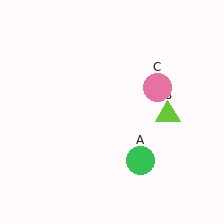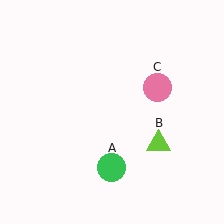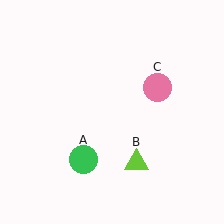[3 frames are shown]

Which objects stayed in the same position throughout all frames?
Pink circle (object C) remained stationary.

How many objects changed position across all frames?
2 objects changed position: green circle (object A), lime triangle (object B).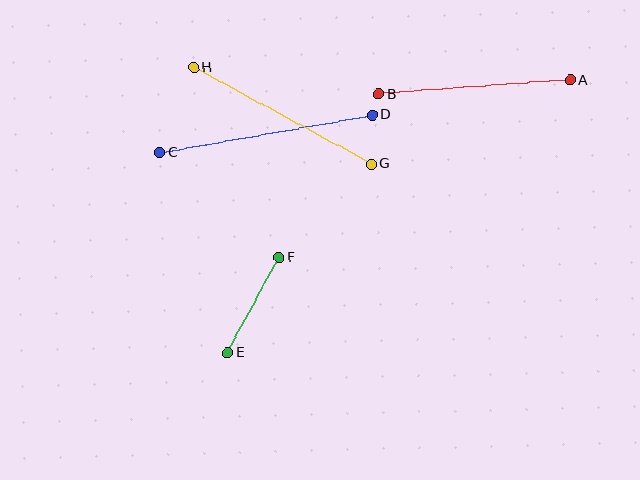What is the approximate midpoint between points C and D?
The midpoint is at approximately (266, 134) pixels.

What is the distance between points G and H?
The distance is approximately 202 pixels.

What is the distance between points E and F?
The distance is approximately 108 pixels.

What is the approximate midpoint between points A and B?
The midpoint is at approximately (474, 87) pixels.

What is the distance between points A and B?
The distance is approximately 192 pixels.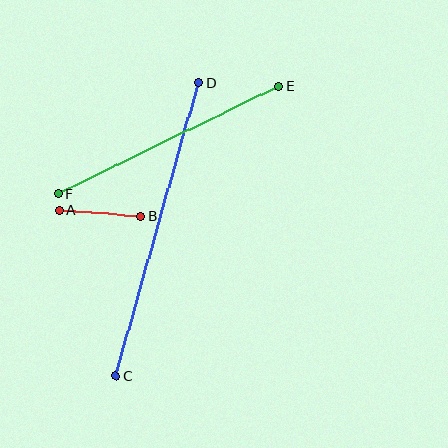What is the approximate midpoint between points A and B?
The midpoint is at approximately (100, 213) pixels.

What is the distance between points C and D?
The distance is approximately 305 pixels.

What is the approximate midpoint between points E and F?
The midpoint is at approximately (169, 140) pixels.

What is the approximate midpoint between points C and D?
The midpoint is at approximately (157, 229) pixels.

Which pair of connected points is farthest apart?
Points C and D are farthest apart.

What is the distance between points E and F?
The distance is approximately 245 pixels.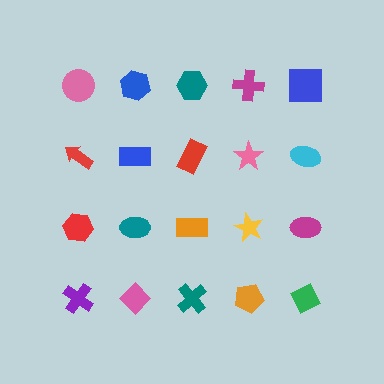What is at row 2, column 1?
A red arrow.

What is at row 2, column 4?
A pink star.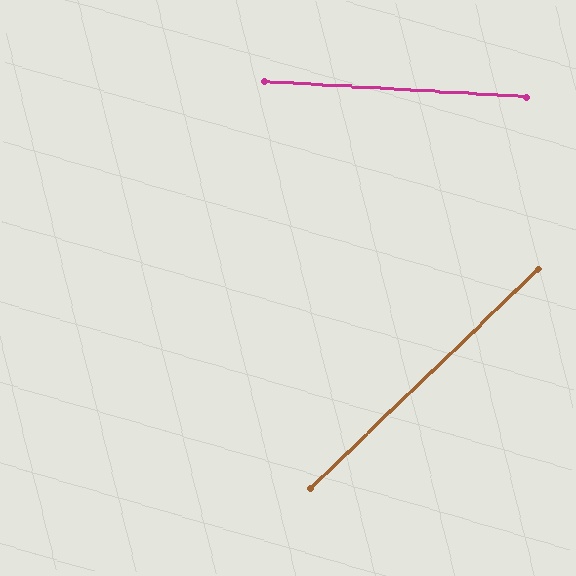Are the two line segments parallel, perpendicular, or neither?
Neither parallel nor perpendicular — they differ by about 47°.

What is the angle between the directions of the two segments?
Approximately 47 degrees.